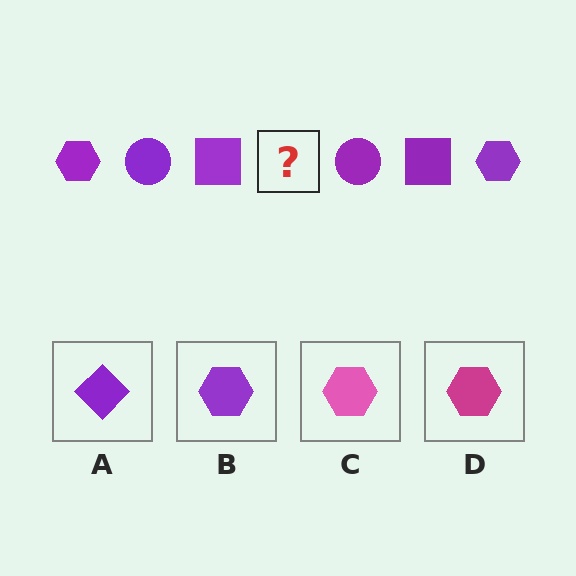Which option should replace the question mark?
Option B.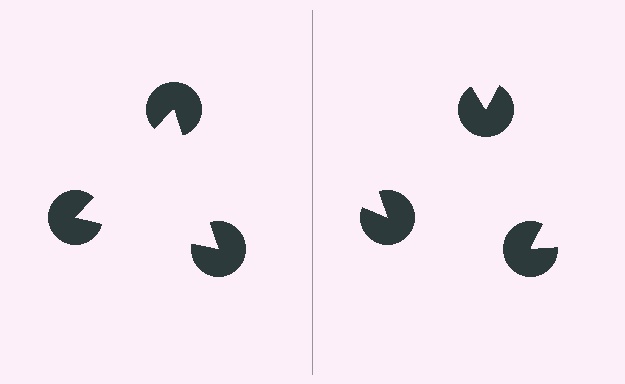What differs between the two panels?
The pac-man discs are positioned identically on both sides; only the wedge orientations differ. On the left they align to a triangle; on the right they are misaligned.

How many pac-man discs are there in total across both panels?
6 — 3 on each side.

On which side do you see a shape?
An illusory triangle appears on the left side. On the right side the wedge cuts are rotated, so no coherent shape forms.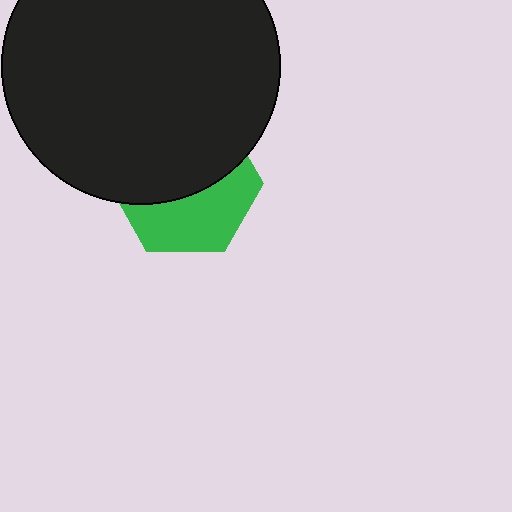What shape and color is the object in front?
The object in front is a black circle.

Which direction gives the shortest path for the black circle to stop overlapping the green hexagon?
Moving up gives the shortest separation.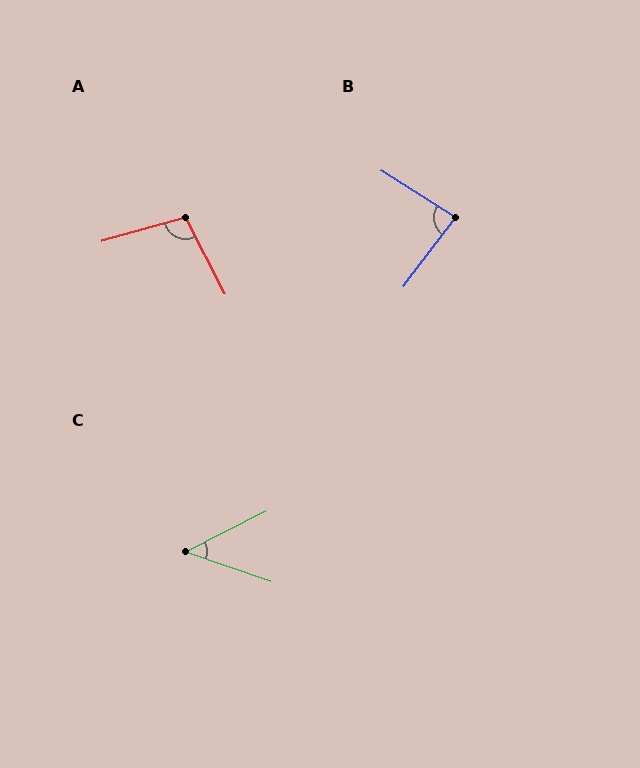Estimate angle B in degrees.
Approximately 85 degrees.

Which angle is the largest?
A, at approximately 101 degrees.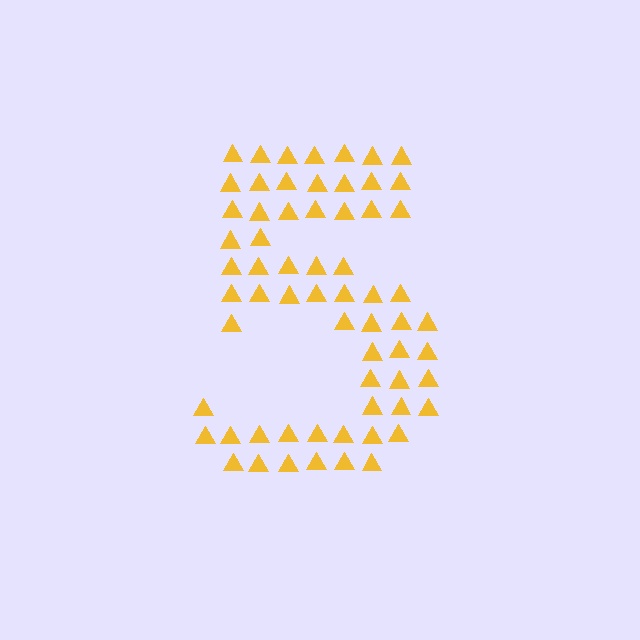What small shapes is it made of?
It is made of small triangles.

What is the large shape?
The large shape is the digit 5.